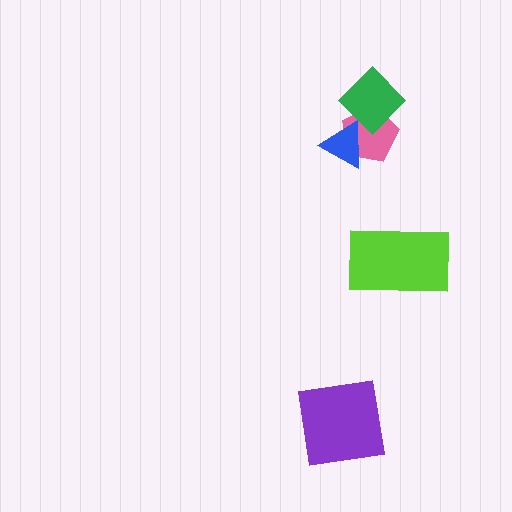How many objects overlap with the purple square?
0 objects overlap with the purple square.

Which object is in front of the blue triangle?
The green diamond is in front of the blue triangle.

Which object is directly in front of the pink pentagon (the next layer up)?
The blue triangle is directly in front of the pink pentagon.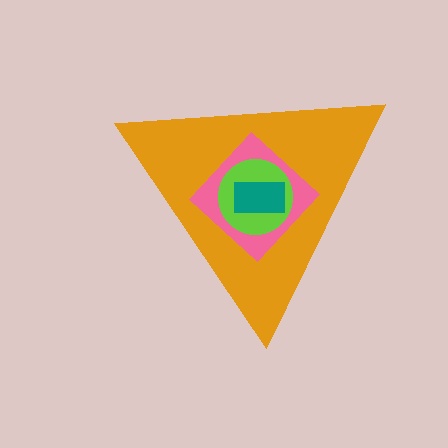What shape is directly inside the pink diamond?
The lime circle.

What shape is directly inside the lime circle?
The teal rectangle.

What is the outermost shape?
The orange triangle.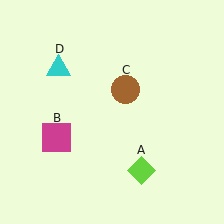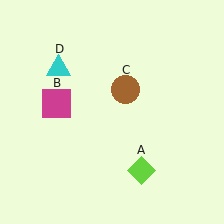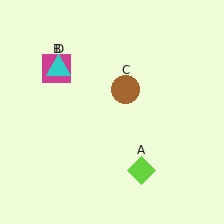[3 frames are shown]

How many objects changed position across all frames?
1 object changed position: magenta square (object B).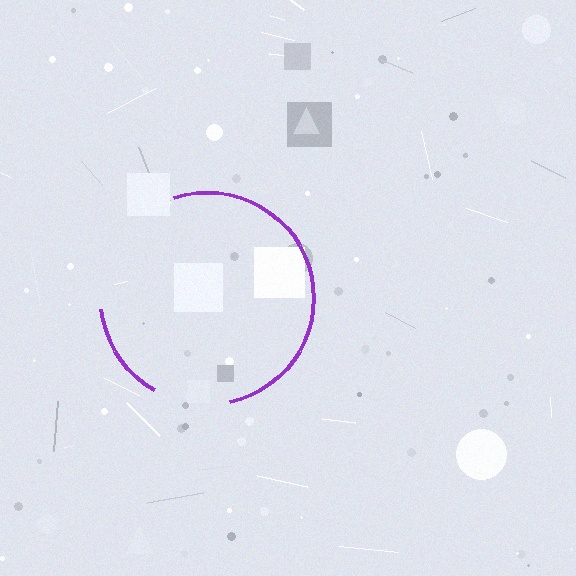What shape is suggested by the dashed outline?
The dashed outline suggests a circle.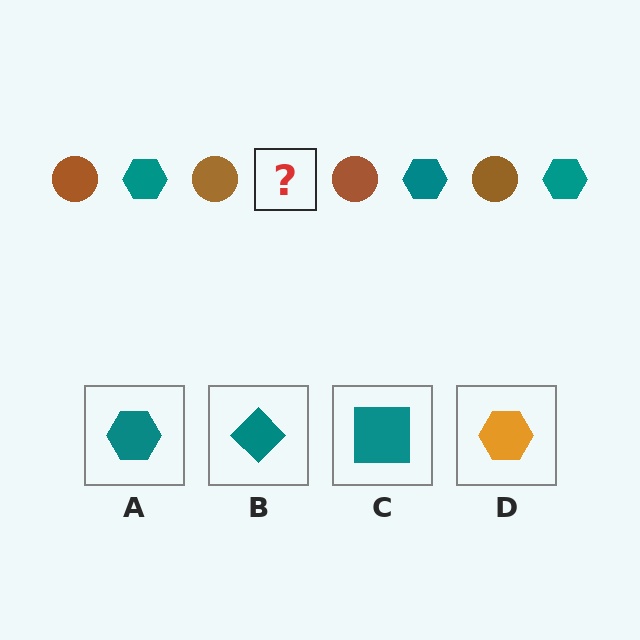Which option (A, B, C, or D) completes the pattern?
A.